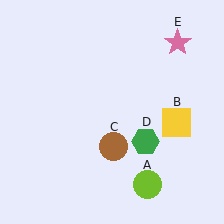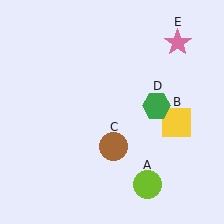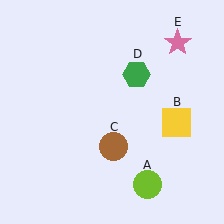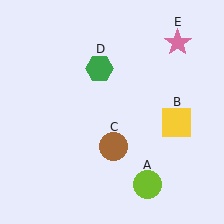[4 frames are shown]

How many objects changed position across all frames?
1 object changed position: green hexagon (object D).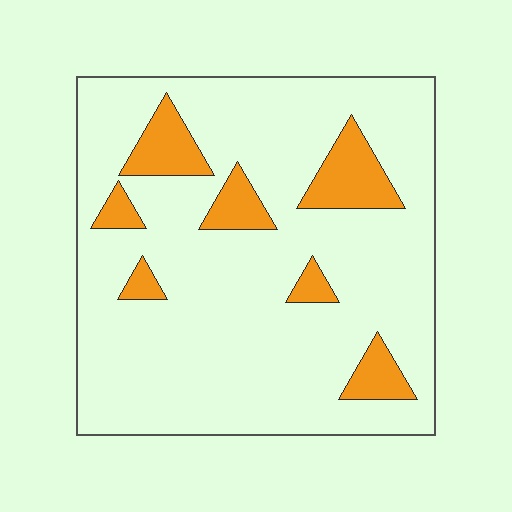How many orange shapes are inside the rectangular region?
7.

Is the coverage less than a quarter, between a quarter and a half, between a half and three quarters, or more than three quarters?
Less than a quarter.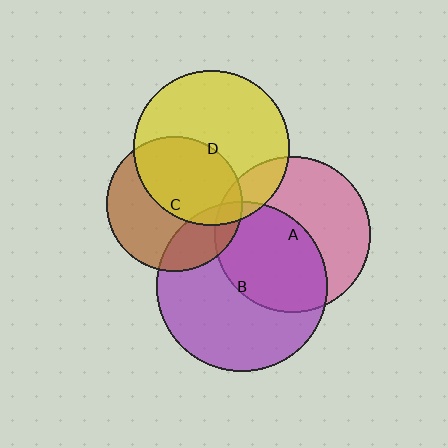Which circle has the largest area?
Circle B (purple).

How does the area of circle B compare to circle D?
Approximately 1.2 times.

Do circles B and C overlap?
Yes.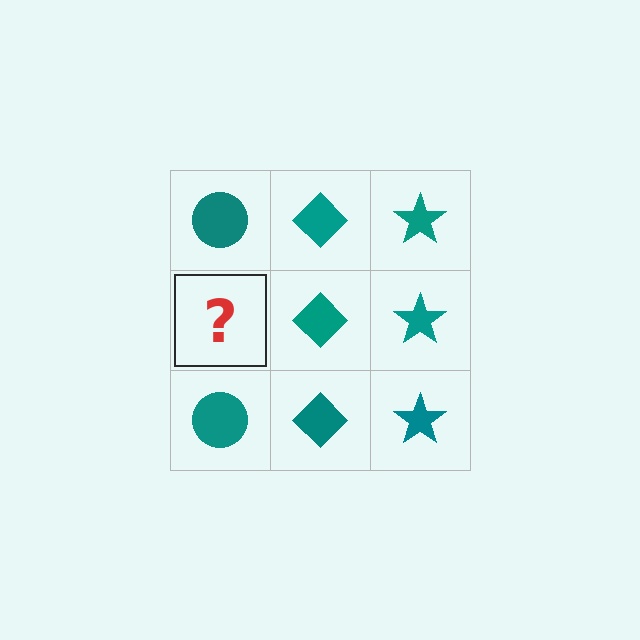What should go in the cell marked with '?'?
The missing cell should contain a teal circle.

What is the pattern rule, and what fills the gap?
The rule is that each column has a consistent shape. The gap should be filled with a teal circle.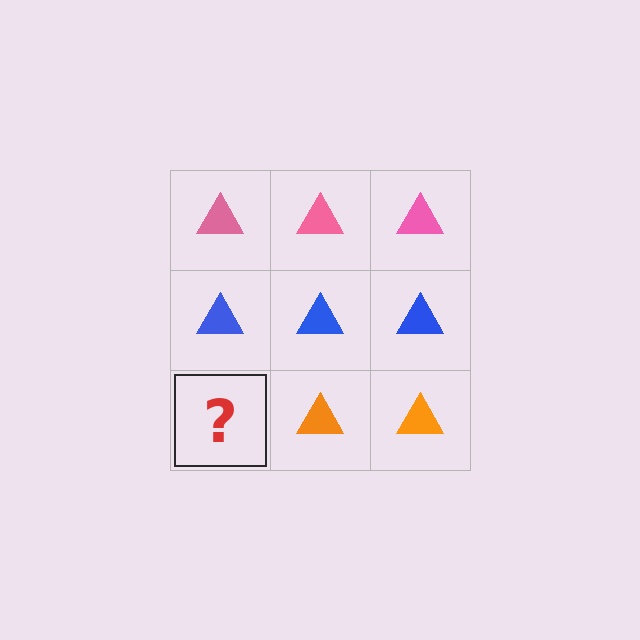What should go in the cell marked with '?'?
The missing cell should contain an orange triangle.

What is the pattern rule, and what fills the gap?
The rule is that each row has a consistent color. The gap should be filled with an orange triangle.